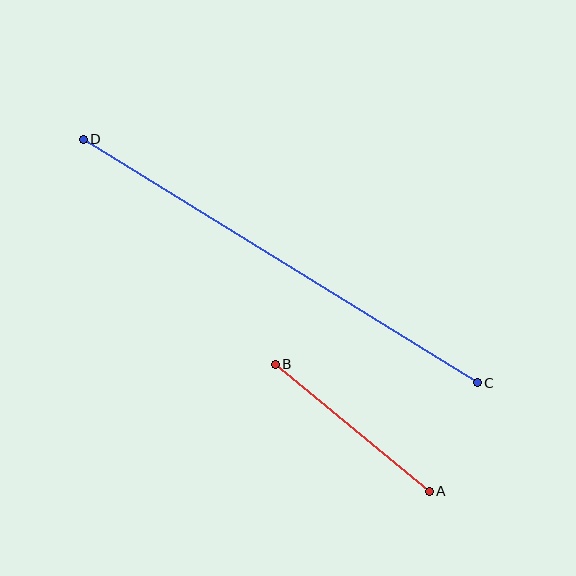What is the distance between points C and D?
The distance is approximately 463 pixels.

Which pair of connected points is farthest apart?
Points C and D are farthest apart.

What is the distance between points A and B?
The distance is approximately 200 pixels.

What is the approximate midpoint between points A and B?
The midpoint is at approximately (352, 428) pixels.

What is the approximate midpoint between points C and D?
The midpoint is at approximately (280, 261) pixels.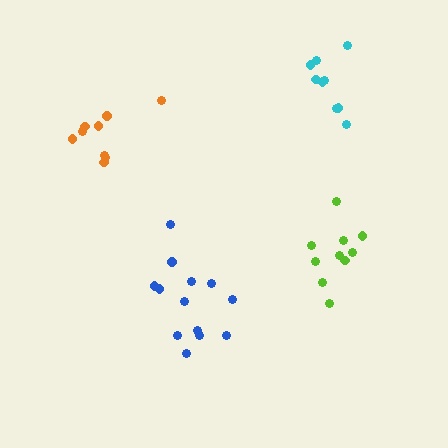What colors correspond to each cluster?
The clusters are colored: orange, lime, blue, cyan.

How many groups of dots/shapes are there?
There are 4 groups.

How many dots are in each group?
Group 1: 9 dots, Group 2: 10 dots, Group 3: 13 dots, Group 4: 9 dots (41 total).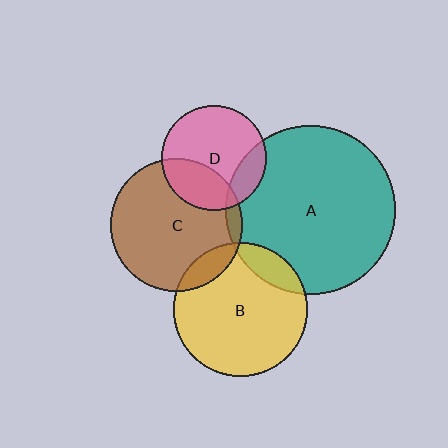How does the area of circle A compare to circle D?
Approximately 2.6 times.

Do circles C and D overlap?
Yes.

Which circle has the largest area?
Circle A (teal).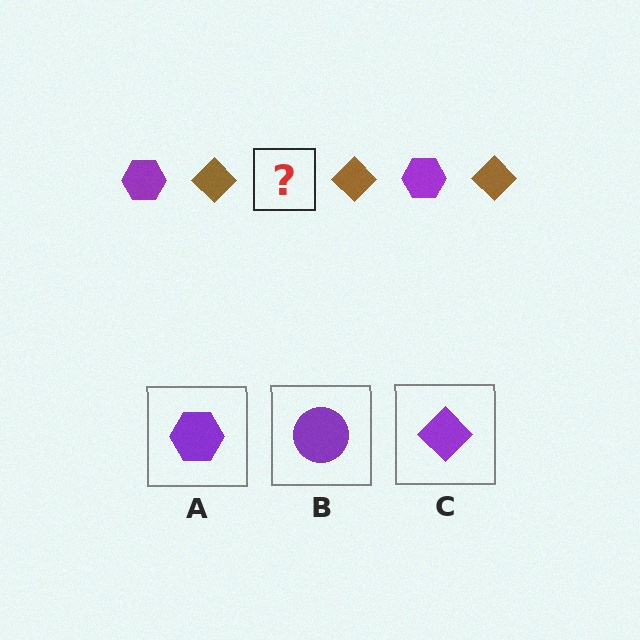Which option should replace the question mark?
Option A.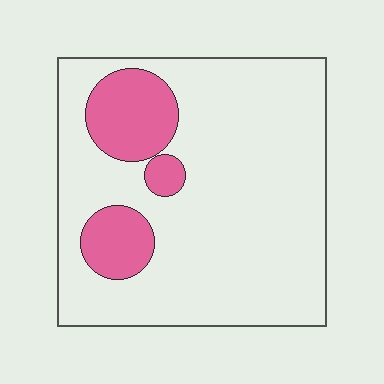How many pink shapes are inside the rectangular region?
3.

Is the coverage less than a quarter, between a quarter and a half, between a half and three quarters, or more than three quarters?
Less than a quarter.